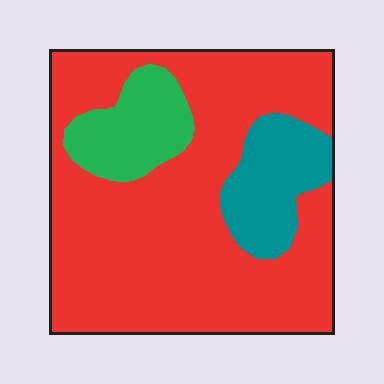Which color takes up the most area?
Red, at roughly 75%.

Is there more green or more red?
Red.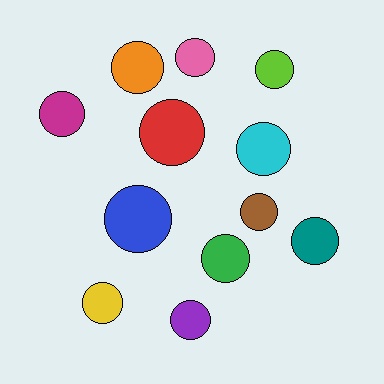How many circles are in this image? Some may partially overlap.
There are 12 circles.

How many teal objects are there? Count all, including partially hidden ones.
There is 1 teal object.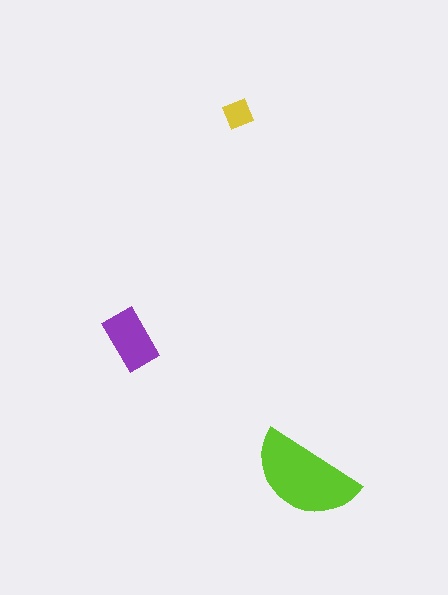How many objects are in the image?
There are 3 objects in the image.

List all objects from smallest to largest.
The yellow diamond, the purple rectangle, the lime semicircle.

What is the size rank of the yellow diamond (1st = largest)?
3rd.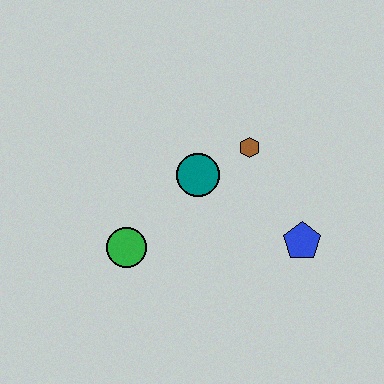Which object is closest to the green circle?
The teal circle is closest to the green circle.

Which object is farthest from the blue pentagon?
The green circle is farthest from the blue pentagon.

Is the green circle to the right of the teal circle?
No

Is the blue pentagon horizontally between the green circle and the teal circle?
No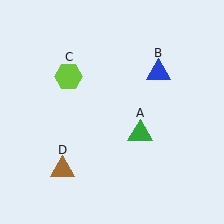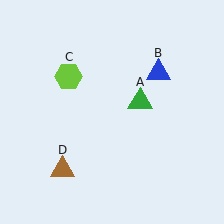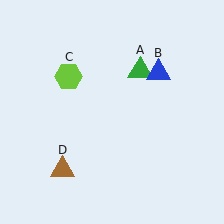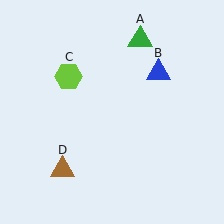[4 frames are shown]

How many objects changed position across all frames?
1 object changed position: green triangle (object A).